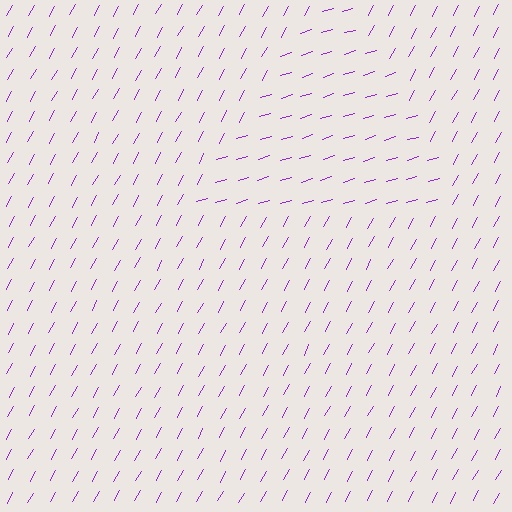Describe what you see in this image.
The image is filled with small purple line segments. A triangle region in the image has lines oriented differently from the surrounding lines, creating a visible texture boundary.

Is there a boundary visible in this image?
Yes, there is a texture boundary formed by a change in line orientation.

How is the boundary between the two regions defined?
The boundary is defined purely by a change in line orientation (approximately 45 degrees difference). All lines are the same color and thickness.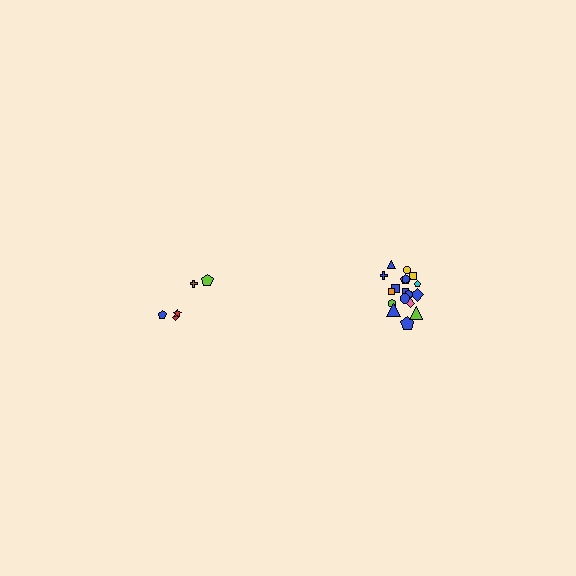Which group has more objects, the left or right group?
The right group.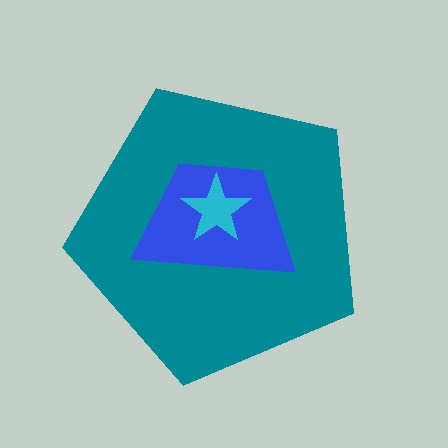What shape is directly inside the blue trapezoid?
The cyan star.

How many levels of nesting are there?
3.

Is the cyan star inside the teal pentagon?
Yes.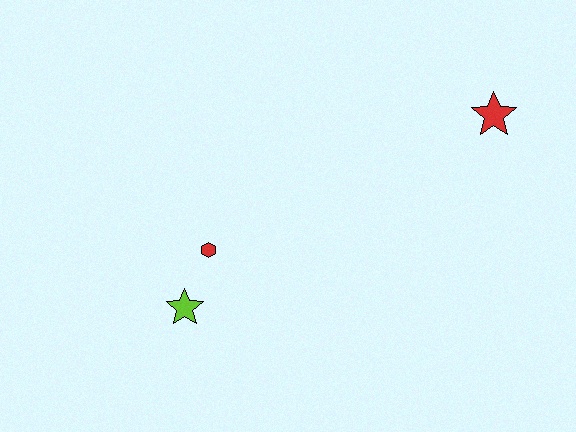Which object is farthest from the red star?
The lime star is farthest from the red star.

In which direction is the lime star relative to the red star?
The lime star is to the left of the red star.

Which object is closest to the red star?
The red hexagon is closest to the red star.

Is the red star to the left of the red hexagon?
No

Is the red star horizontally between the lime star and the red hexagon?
No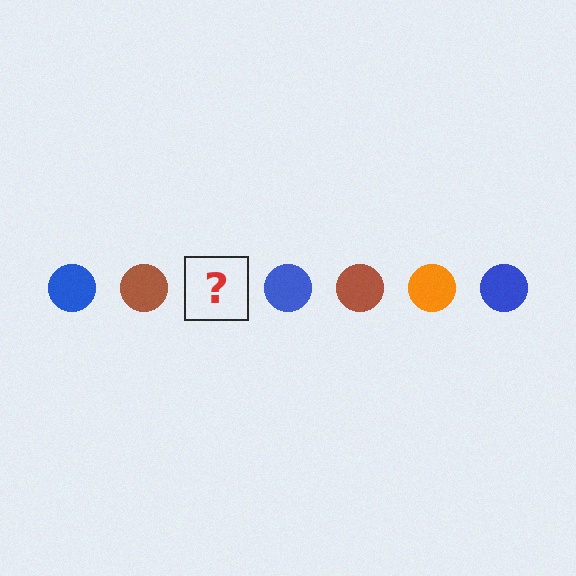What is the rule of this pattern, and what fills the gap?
The rule is that the pattern cycles through blue, brown, orange circles. The gap should be filled with an orange circle.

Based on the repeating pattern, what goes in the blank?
The blank should be an orange circle.